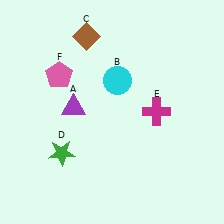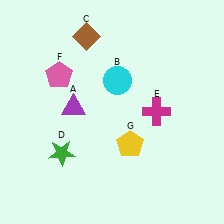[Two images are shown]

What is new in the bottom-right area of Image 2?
A yellow pentagon (G) was added in the bottom-right area of Image 2.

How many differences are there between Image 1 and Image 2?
There is 1 difference between the two images.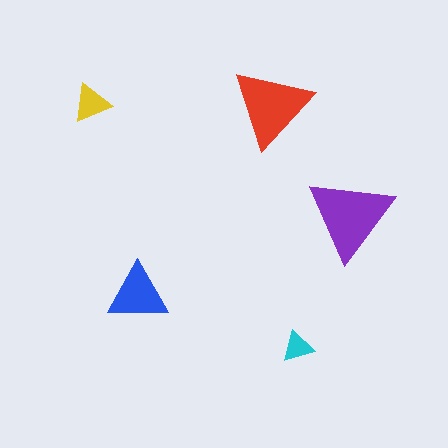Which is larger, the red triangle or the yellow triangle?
The red one.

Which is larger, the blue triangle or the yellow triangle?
The blue one.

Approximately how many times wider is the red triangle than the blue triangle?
About 1.5 times wider.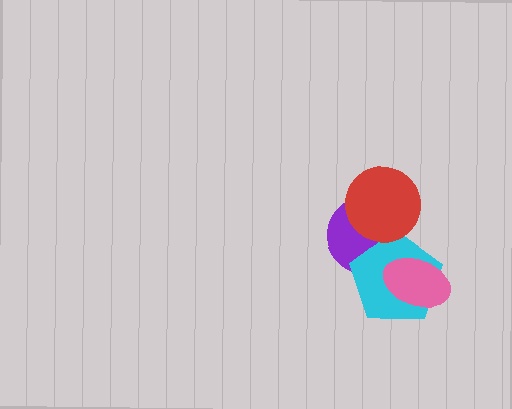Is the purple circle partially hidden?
Yes, it is partially covered by another shape.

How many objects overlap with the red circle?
2 objects overlap with the red circle.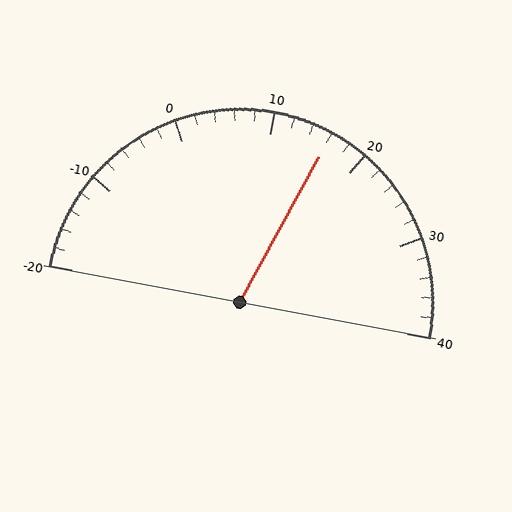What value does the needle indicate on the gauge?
The needle indicates approximately 16.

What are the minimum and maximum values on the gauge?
The gauge ranges from -20 to 40.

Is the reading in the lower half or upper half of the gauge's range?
The reading is in the upper half of the range (-20 to 40).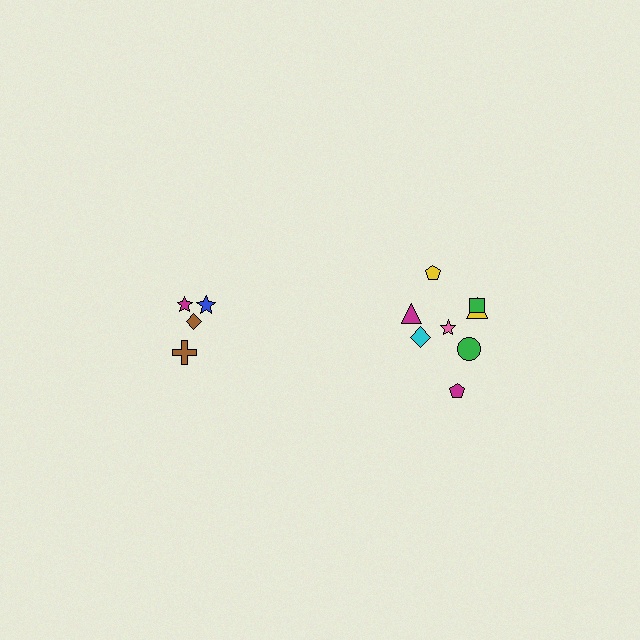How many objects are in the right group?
There are 8 objects.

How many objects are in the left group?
There are 4 objects.